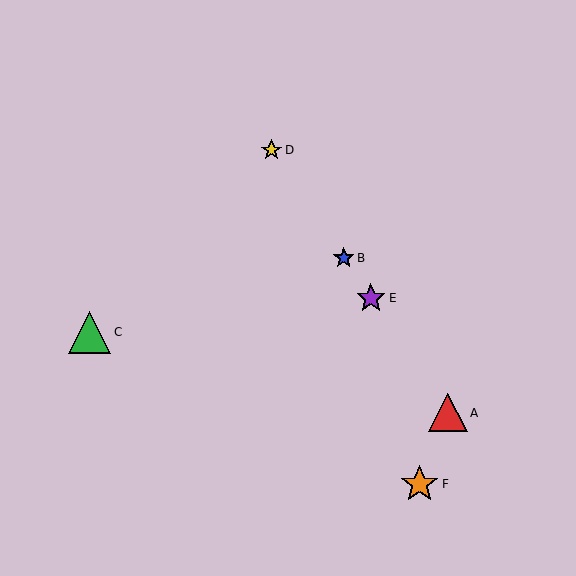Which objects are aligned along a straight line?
Objects A, B, D, E are aligned along a straight line.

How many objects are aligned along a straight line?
4 objects (A, B, D, E) are aligned along a straight line.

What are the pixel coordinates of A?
Object A is at (448, 413).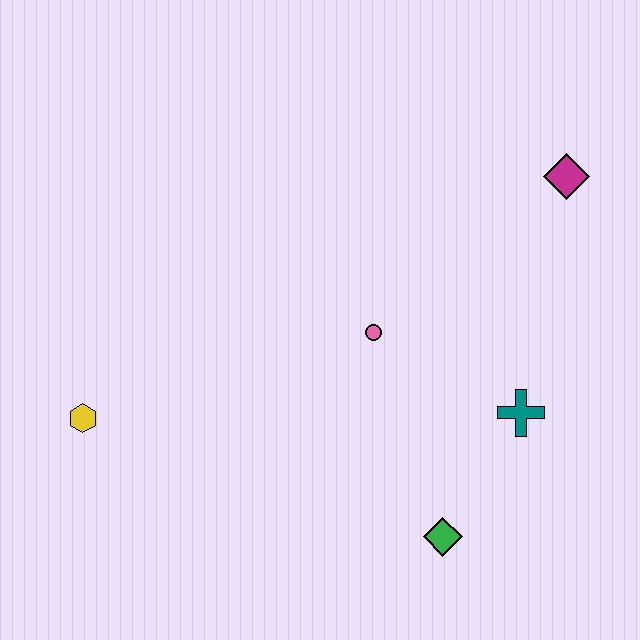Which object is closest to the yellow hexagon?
The pink circle is closest to the yellow hexagon.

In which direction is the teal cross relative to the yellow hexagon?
The teal cross is to the right of the yellow hexagon.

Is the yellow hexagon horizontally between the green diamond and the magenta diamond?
No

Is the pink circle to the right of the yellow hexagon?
Yes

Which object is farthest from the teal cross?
The yellow hexagon is farthest from the teal cross.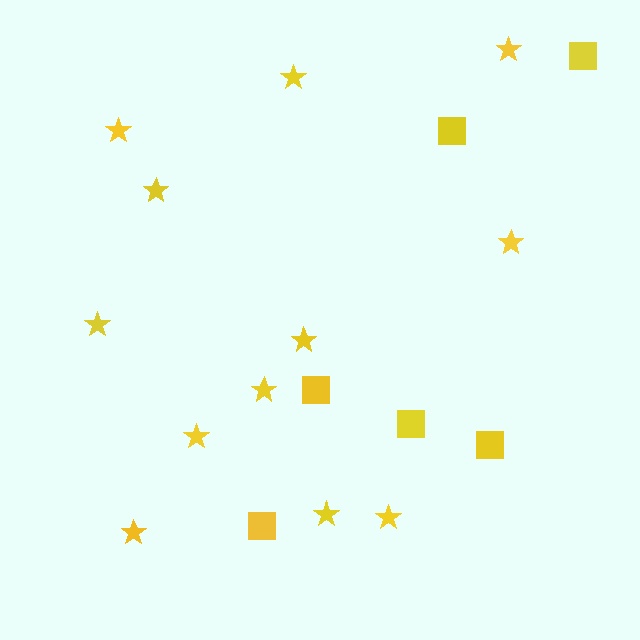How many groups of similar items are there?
There are 2 groups: one group of squares (6) and one group of stars (12).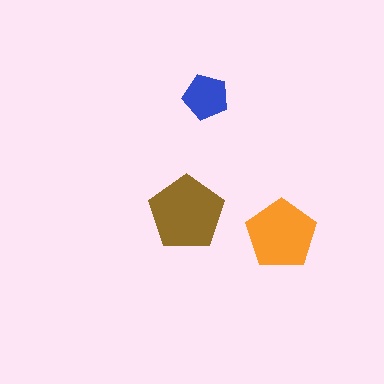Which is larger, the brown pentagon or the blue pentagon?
The brown one.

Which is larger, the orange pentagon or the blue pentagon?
The orange one.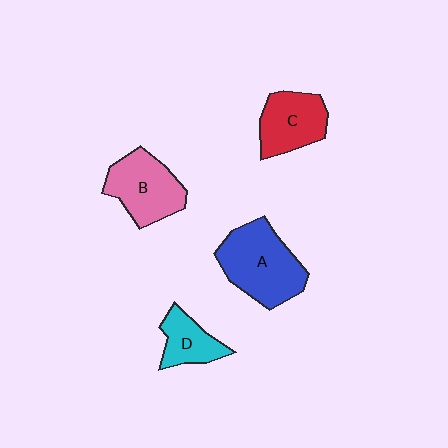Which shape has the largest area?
Shape A (blue).